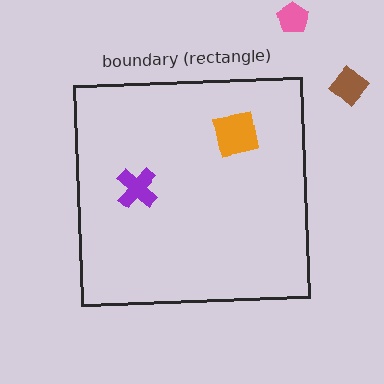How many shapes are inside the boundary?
2 inside, 2 outside.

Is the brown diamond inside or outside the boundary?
Outside.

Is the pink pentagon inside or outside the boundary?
Outside.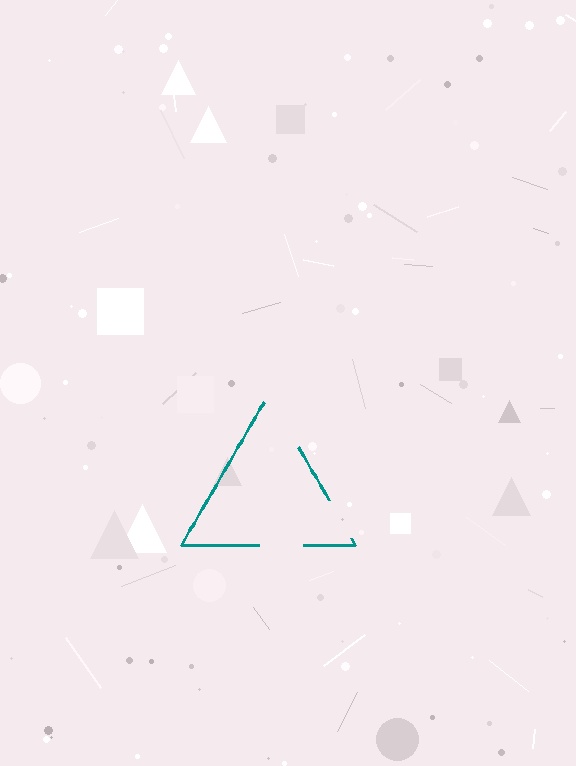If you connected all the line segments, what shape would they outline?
They would outline a triangle.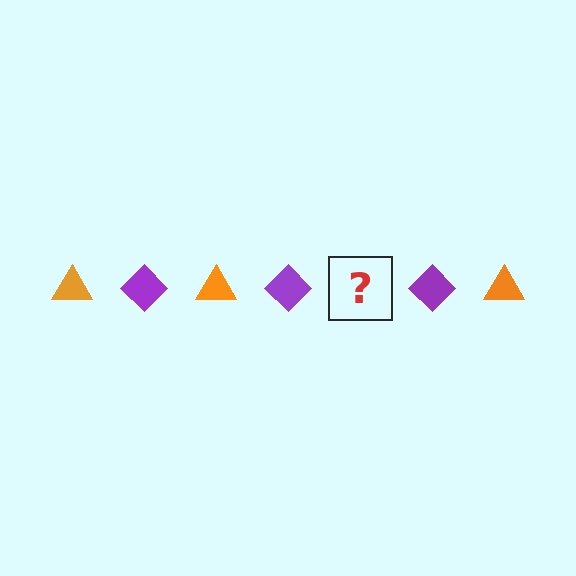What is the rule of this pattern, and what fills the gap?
The rule is that the pattern alternates between orange triangle and purple diamond. The gap should be filled with an orange triangle.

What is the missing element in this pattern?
The missing element is an orange triangle.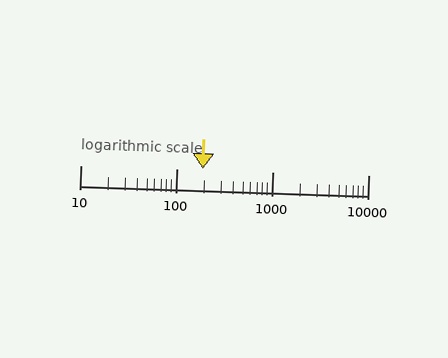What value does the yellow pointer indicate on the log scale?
The pointer indicates approximately 190.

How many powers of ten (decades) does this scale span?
The scale spans 3 decades, from 10 to 10000.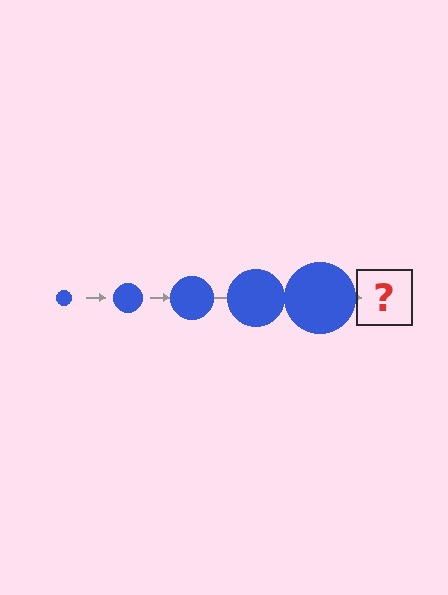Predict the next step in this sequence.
The next step is a blue circle, larger than the previous one.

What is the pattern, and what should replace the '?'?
The pattern is that the circle gets progressively larger each step. The '?' should be a blue circle, larger than the previous one.